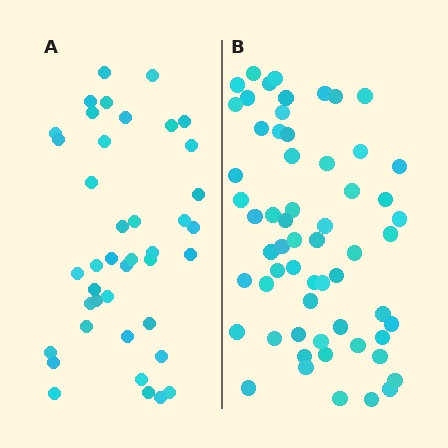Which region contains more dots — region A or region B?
Region B (the right region) has more dots.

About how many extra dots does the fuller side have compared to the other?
Region B has approximately 20 more dots than region A.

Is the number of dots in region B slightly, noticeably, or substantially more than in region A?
Region B has substantially more. The ratio is roughly 1.5 to 1.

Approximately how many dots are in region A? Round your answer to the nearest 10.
About 40 dots. (The exact count is 41, which rounds to 40.)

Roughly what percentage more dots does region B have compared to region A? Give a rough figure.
About 45% more.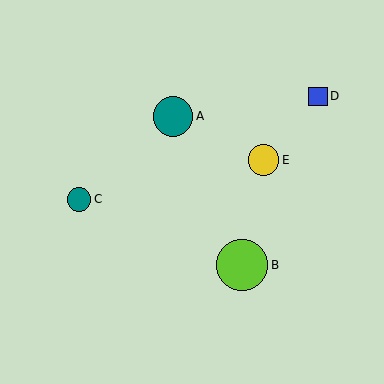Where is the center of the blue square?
The center of the blue square is at (318, 96).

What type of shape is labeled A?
Shape A is a teal circle.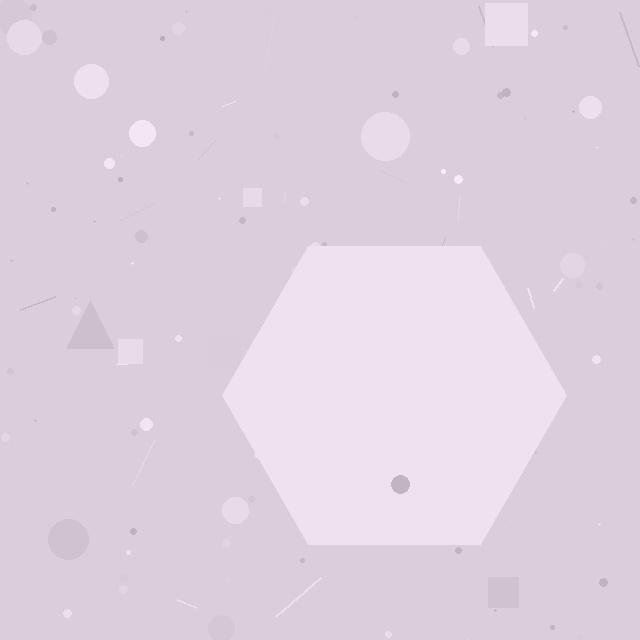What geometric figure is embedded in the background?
A hexagon is embedded in the background.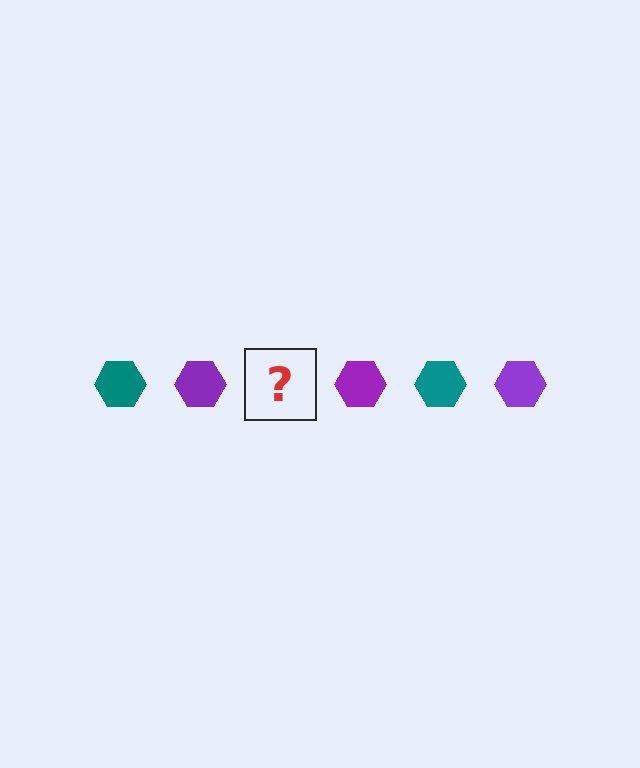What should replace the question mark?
The question mark should be replaced with a teal hexagon.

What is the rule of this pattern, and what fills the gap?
The rule is that the pattern cycles through teal, purple hexagons. The gap should be filled with a teal hexagon.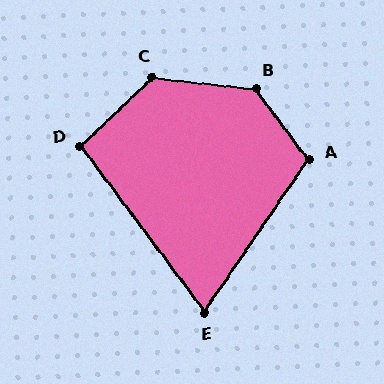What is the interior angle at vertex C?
Approximately 130 degrees (obtuse).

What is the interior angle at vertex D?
Approximately 97 degrees (obtuse).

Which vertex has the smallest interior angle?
E, at approximately 71 degrees.